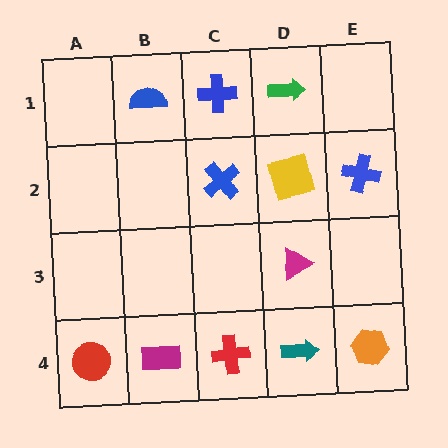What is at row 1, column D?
A green arrow.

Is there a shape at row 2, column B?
No, that cell is empty.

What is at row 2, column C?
A blue cross.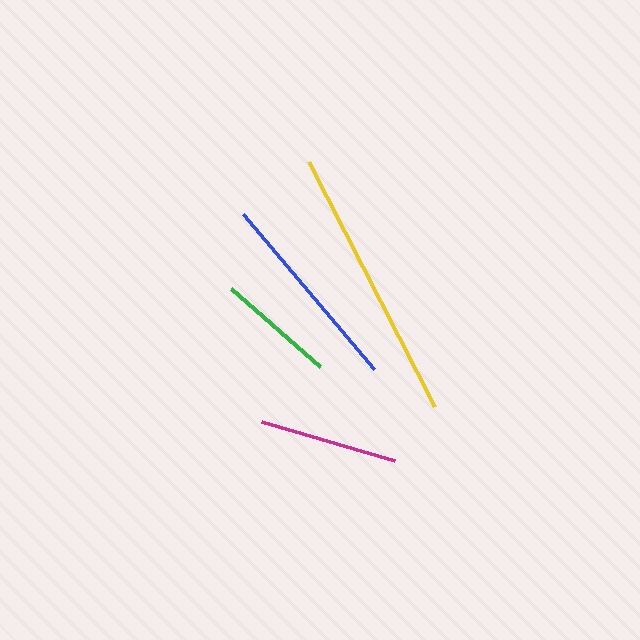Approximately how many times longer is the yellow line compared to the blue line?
The yellow line is approximately 1.4 times the length of the blue line.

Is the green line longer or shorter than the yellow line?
The yellow line is longer than the green line.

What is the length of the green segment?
The green segment is approximately 118 pixels long.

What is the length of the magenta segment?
The magenta segment is approximately 138 pixels long.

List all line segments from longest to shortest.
From longest to shortest: yellow, blue, magenta, green.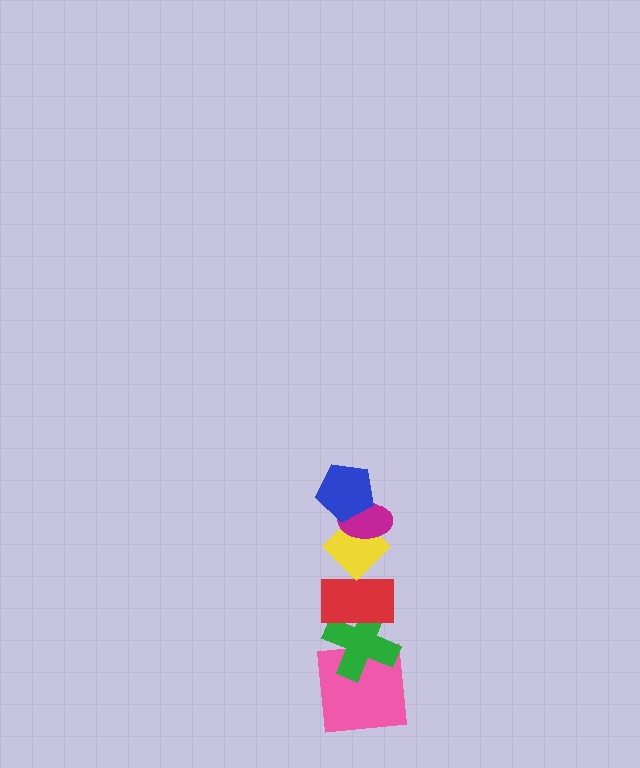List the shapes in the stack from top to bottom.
From top to bottom: the blue pentagon, the magenta ellipse, the yellow diamond, the red rectangle, the green cross, the pink square.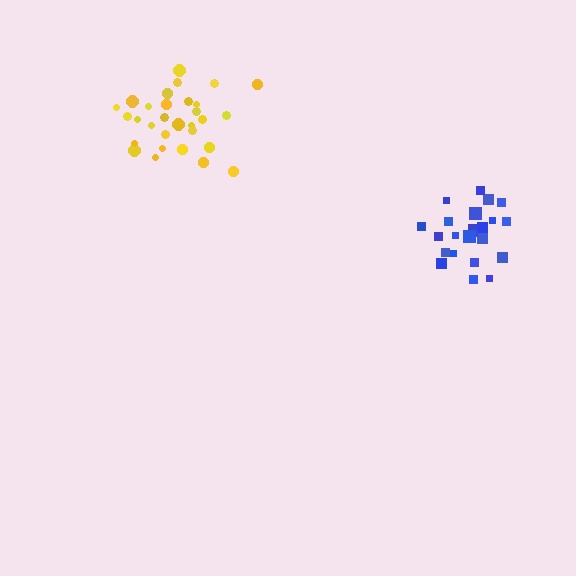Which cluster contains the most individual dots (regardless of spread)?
Yellow (30).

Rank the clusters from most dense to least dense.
yellow, blue.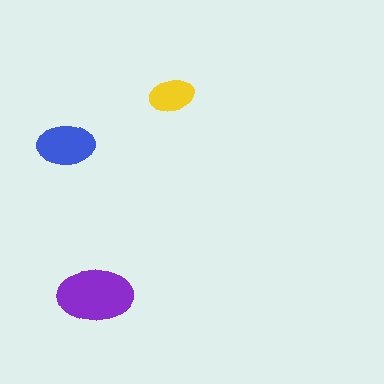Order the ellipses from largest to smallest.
the purple one, the blue one, the yellow one.